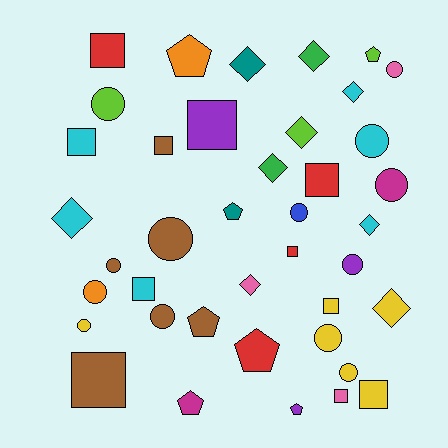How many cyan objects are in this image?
There are 6 cyan objects.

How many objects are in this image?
There are 40 objects.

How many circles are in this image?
There are 13 circles.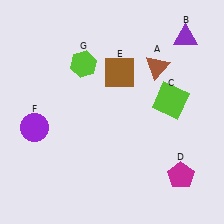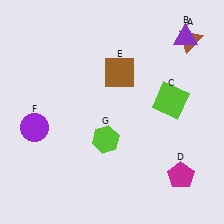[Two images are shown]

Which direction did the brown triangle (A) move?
The brown triangle (A) moved right.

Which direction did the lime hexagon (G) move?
The lime hexagon (G) moved down.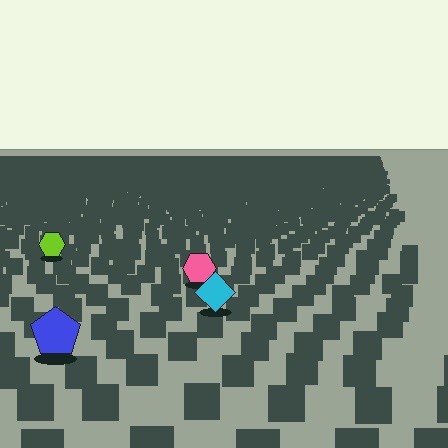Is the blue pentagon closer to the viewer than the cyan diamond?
Yes. The blue pentagon is closer — you can tell from the texture gradient: the ground texture is coarser near it.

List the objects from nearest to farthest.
From nearest to farthest: the blue pentagon, the cyan diamond, the pink hexagon, the lime hexagon.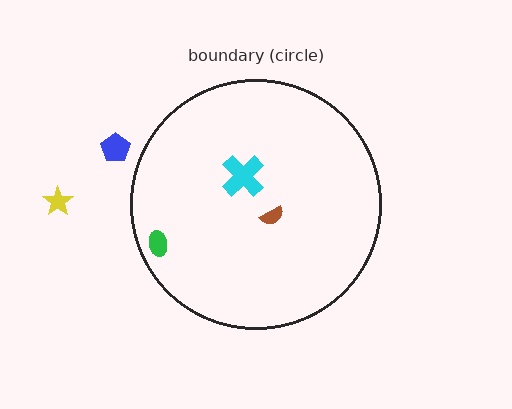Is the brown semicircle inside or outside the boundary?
Inside.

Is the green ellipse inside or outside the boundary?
Inside.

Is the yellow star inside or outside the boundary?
Outside.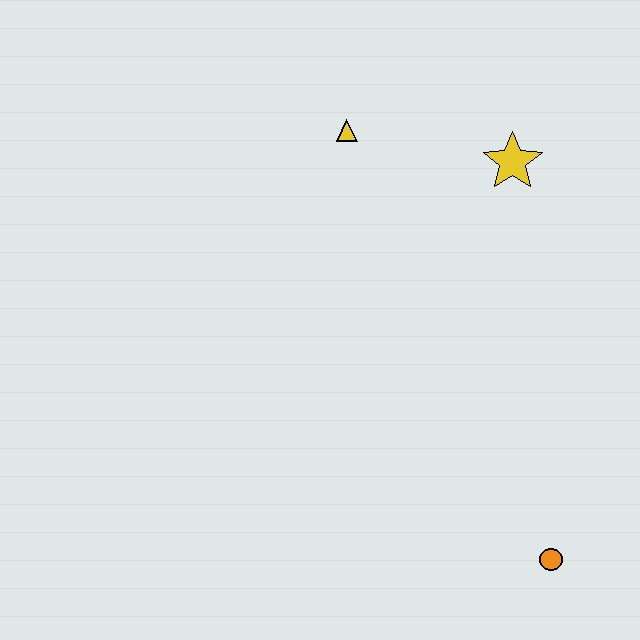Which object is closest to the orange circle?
The yellow star is closest to the orange circle.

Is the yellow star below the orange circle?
No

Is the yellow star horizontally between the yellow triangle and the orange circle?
Yes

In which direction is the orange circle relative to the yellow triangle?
The orange circle is below the yellow triangle.